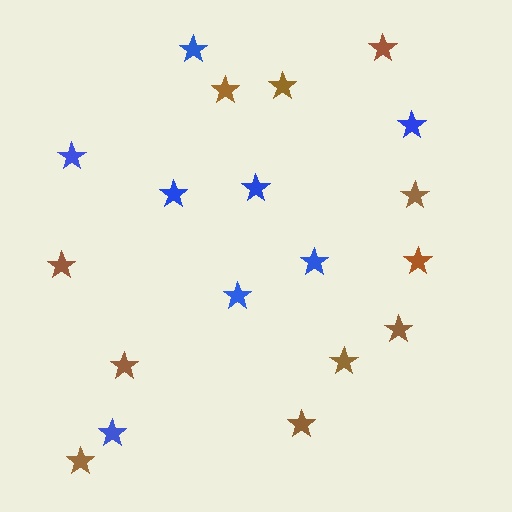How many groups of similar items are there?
There are 2 groups: one group of blue stars (8) and one group of brown stars (11).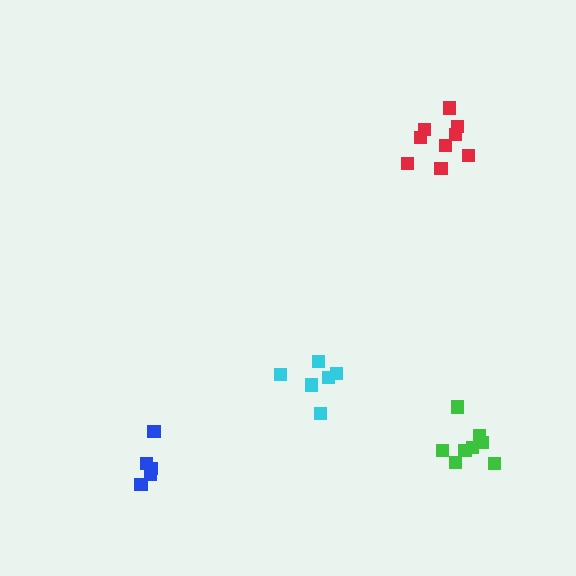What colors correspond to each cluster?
The clusters are colored: cyan, blue, green, red.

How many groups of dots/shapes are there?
There are 4 groups.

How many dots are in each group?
Group 1: 6 dots, Group 2: 5 dots, Group 3: 8 dots, Group 4: 9 dots (28 total).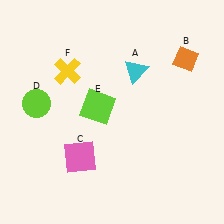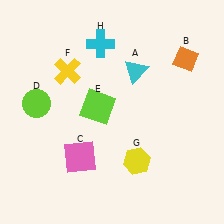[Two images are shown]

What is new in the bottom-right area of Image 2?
A yellow hexagon (G) was added in the bottom-right area of Image 2.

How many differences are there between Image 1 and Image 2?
There are 2 differences between the two images.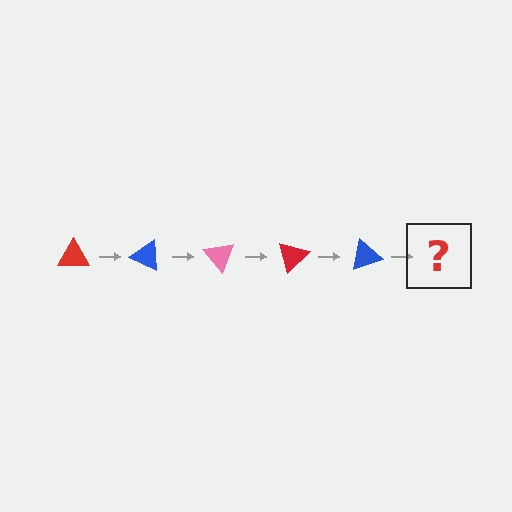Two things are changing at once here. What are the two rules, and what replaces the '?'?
The two rules are that it rotates 25 degrees each step and the color cycles through red, blue, and pink. The '?' should be a pink triangle, rotated 125 degrees from the start.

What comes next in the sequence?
The next element should be a pink triangle, rotated 125 degrees from the start.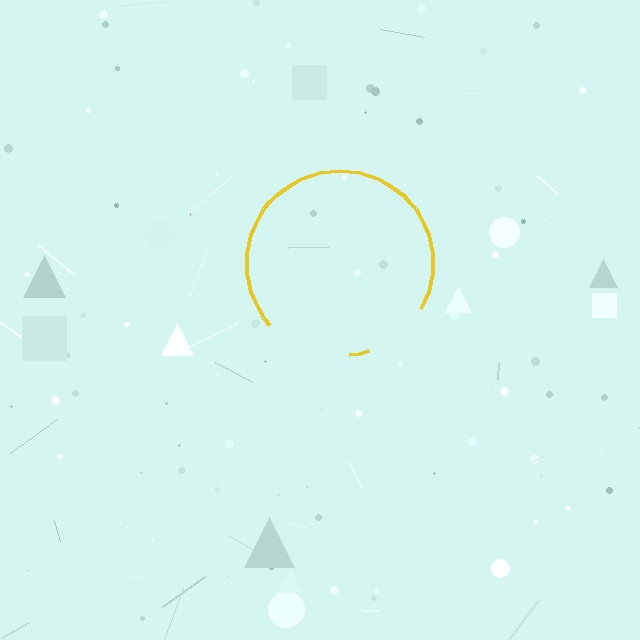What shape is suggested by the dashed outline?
The dashed outline suggests a circle.